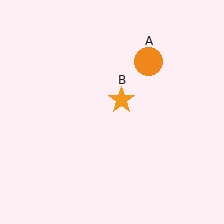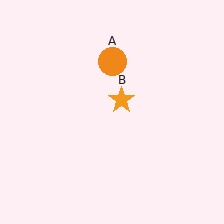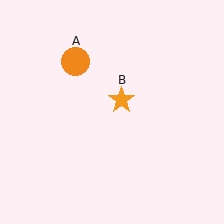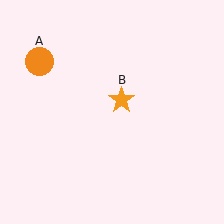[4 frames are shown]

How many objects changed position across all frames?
1 object changed position: orange circle (object A).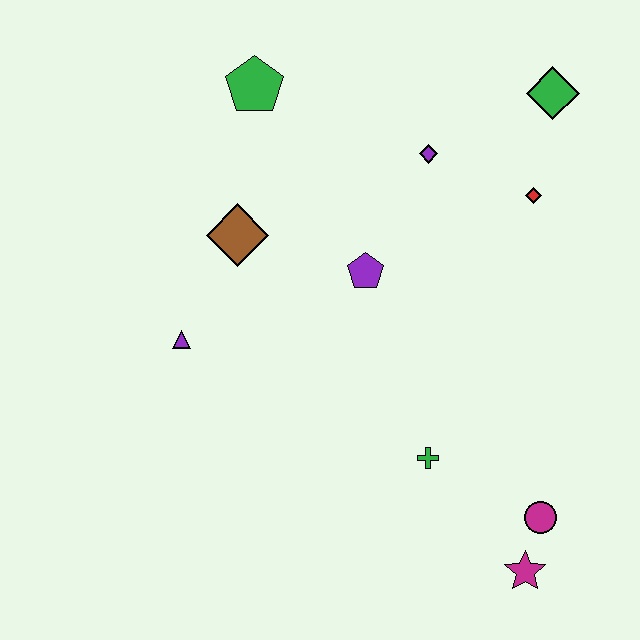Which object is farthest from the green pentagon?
The magenta star is farthest from the green pentagon.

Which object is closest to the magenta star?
The magenta circle is closest to the magenta star.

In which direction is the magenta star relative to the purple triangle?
The magenta star is to the right of the purple triangle.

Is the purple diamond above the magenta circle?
Yes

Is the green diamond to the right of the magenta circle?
Yes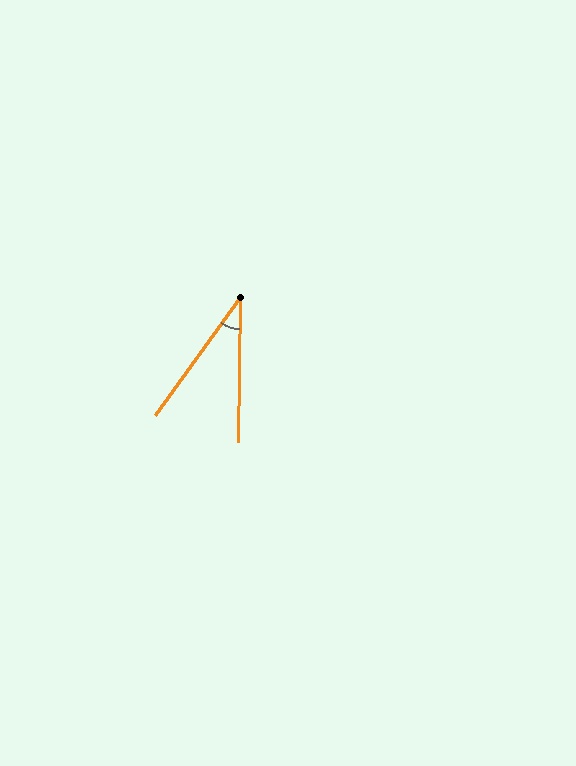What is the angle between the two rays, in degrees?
Approximately 35 degrees.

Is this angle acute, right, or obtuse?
It is acute.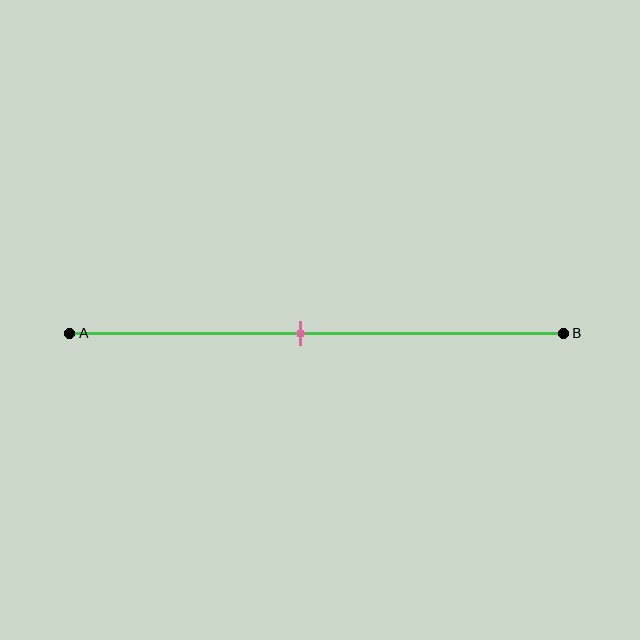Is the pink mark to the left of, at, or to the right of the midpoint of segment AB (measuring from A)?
The pink mark is to the left of the midpoint of segment AB.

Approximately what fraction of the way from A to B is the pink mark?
The pink mark is approximately 45% of the way from A to B.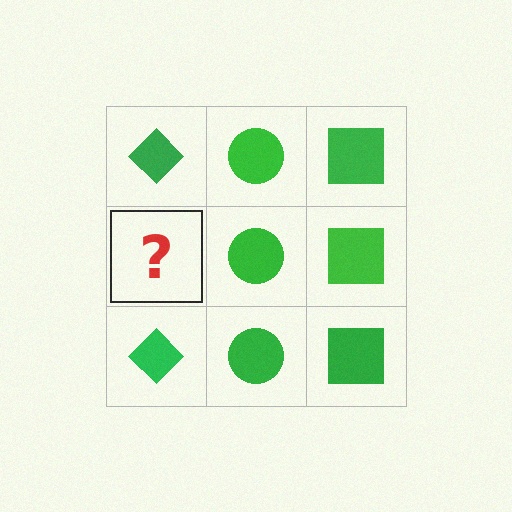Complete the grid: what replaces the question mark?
The question mark should be replaced with a green diamond.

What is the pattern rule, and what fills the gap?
The rule is that each column has a consistent shape. The gap should be filled with a green diamond.